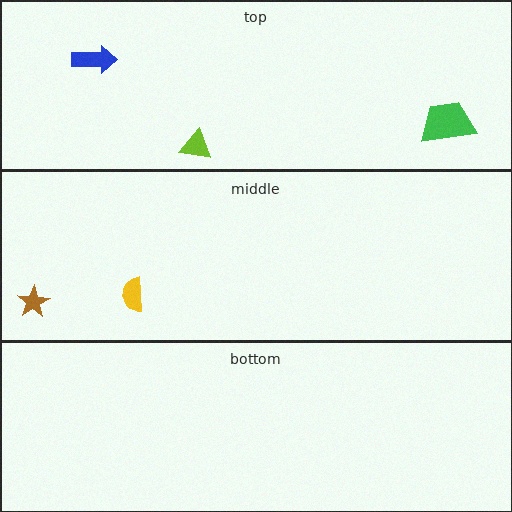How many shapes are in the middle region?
2.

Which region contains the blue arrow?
The top region.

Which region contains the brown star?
The middle region.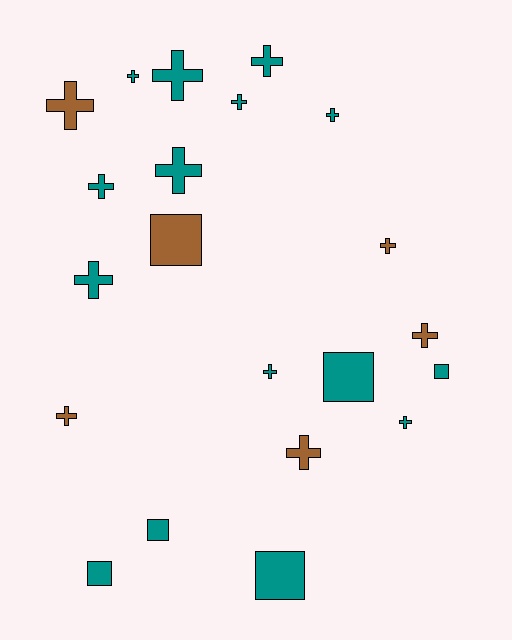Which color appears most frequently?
Teal, with 15 objects.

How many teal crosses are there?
There are 10 teal crosses.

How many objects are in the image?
There are 21 objects.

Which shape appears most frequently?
Cross, with 15 objects.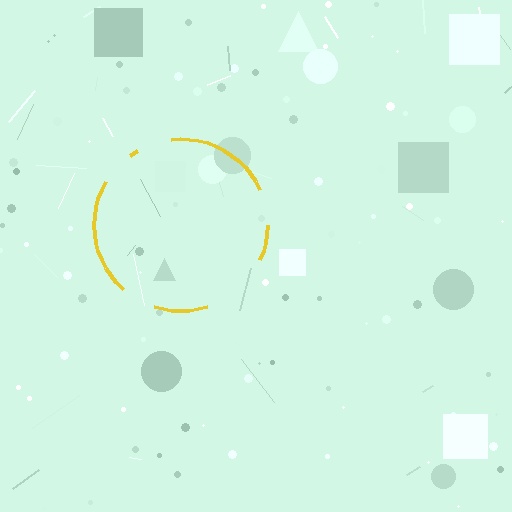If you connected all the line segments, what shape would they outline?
They would outline a circle.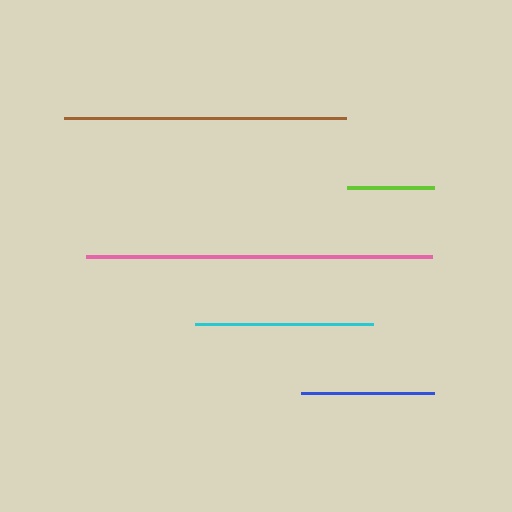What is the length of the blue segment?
The blue segment is approximately 133 pixels long.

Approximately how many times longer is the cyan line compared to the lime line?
The cyan line is approximately 2.0 times the length of the lime line.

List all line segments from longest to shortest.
From longest to shortest: pink, brown, cyan, blue, lime.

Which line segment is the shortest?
The lime line is the shortest at approximately 87 pixels.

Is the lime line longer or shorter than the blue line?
The blue line is longer than the lime line.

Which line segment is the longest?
The pink line is the longest at approximately 347 pixels.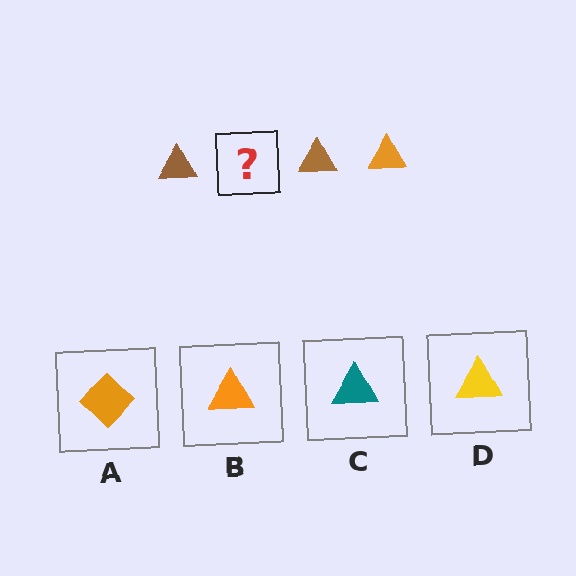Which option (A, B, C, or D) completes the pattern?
B.